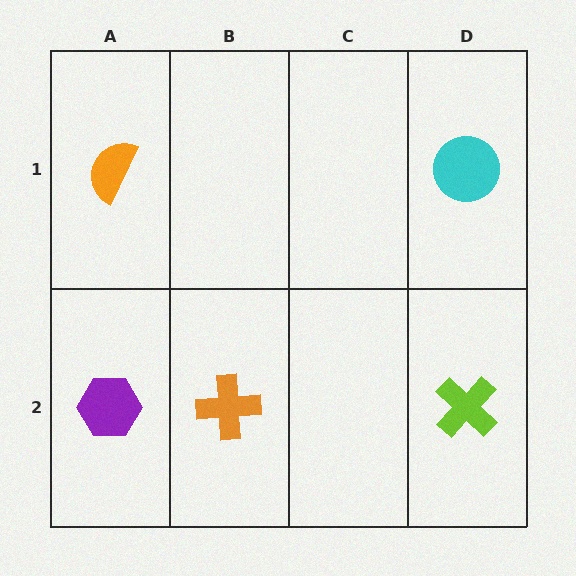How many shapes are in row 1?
2 shapes.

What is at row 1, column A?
An orange semicircle.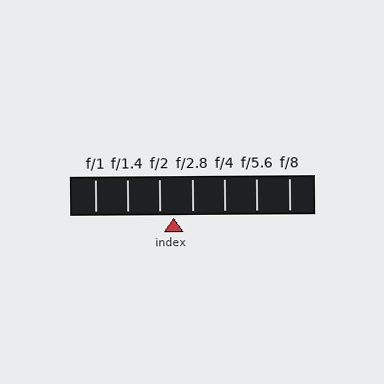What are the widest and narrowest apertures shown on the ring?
The widest aperture shown is f/1 and the narrowest is f/8.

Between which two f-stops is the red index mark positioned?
The index mark is between f/2 and f/2.8.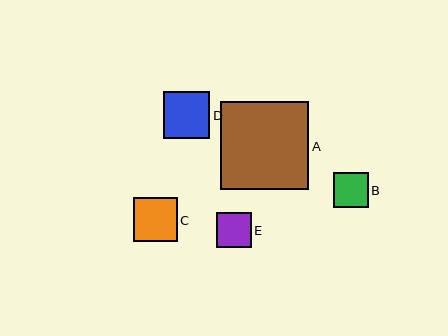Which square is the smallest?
Square B is the smallest with a size of approximately 35 pixels.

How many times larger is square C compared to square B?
Square C is approximately 1.3 times the size of square B.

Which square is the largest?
Square A is the largest with a size of approximately 89 pixels.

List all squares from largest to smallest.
From largest to smallest: A, D, C, E, B.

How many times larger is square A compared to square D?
Square A is approximately 1.9 times the size of square D.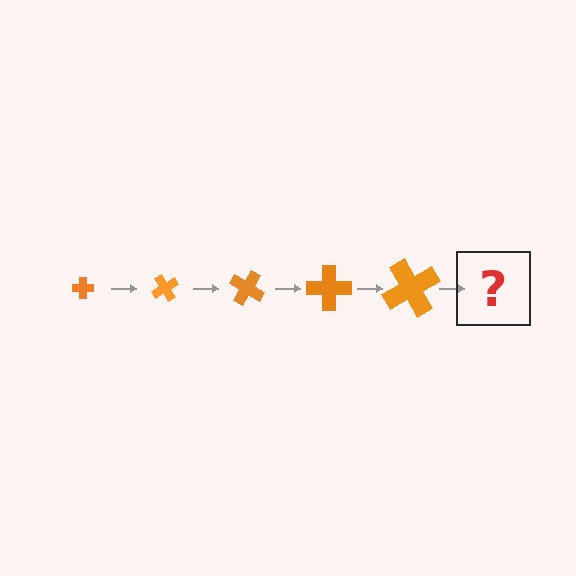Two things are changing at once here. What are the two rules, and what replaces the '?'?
The two rules are that the cross grows larger each step and it rotates 60 degrees each step. The '?' should be a cross, larger than the previous one and rotated 300 degrees from the start.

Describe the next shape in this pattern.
It should be a cross, larger than the previous one and rotated 300 degrees from the start.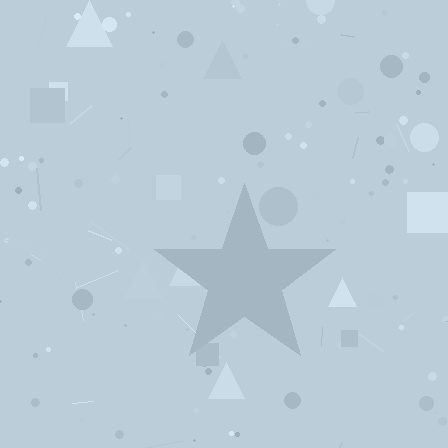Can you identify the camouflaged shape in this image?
The camouflaged shape is a star.